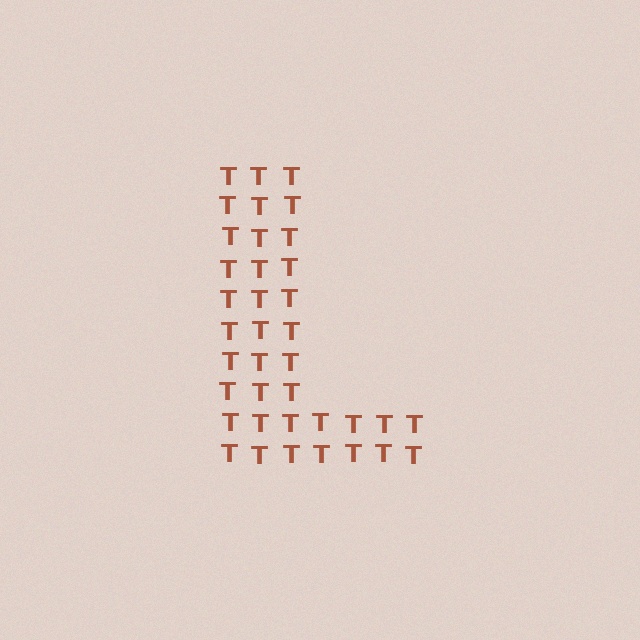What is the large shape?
The large shape is the letter L.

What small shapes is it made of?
It is made of small letter T's.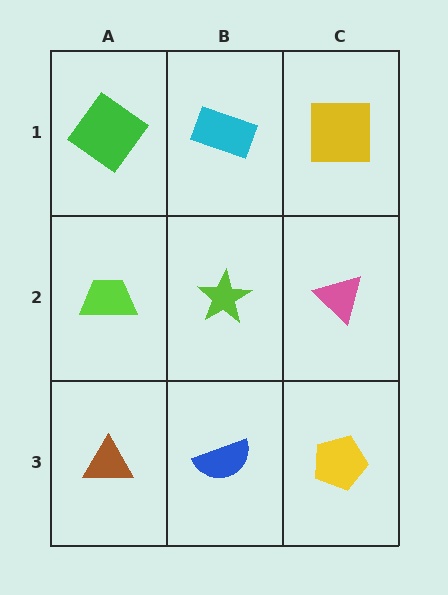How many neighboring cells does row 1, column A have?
2.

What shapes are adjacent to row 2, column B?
A cyan rectangle (row 1, column B), a blue semicircle (row 3, column B), a lime trapezoid (row 2, column A), a pink triangle (row 2, column C).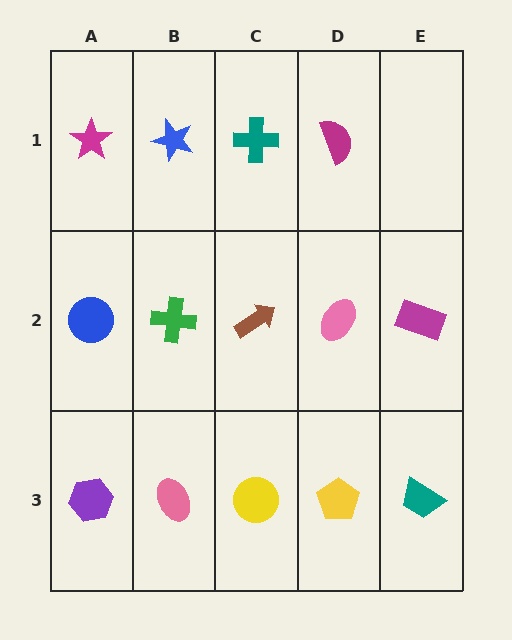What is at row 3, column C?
A yellow circle.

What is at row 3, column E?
A teal trapezoid.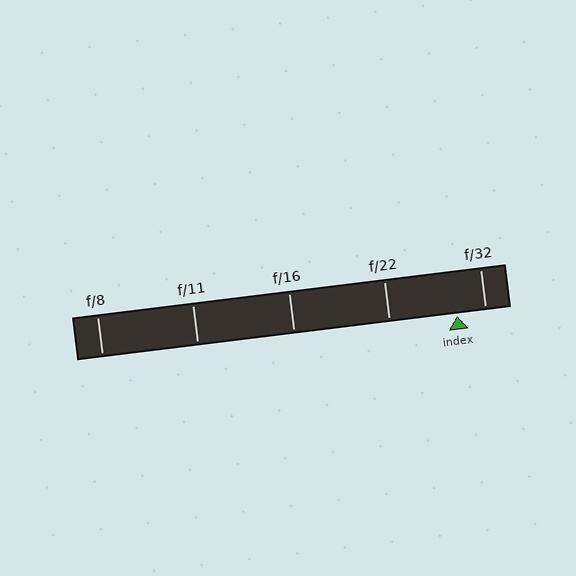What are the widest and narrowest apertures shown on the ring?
The widest aperture shown is f/8 and the narrowest is f/32.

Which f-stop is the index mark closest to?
The index mark is closest to f/32.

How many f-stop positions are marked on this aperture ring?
There are 5 f-stop positions marked.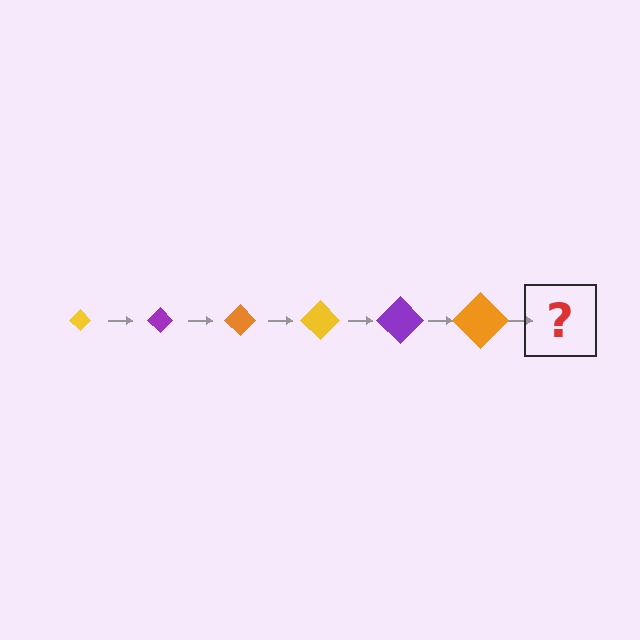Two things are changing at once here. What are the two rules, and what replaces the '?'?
The two rules are that the diamond grows larger each step and the color cycles through yellow, purple, and orange. The '?' should be a yellow diamond, larger than the previous one.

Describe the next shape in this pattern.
It should be a yellow diamond, larger than the previous one.